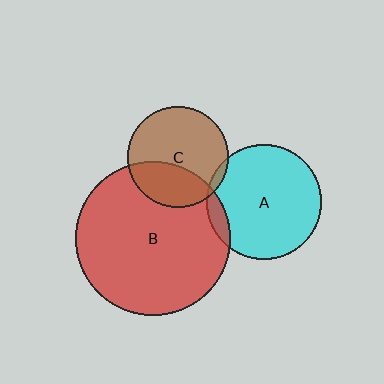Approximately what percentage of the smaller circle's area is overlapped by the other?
Approximately 5%.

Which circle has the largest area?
Circle B (red).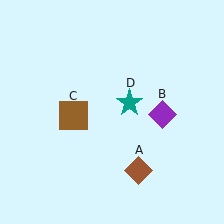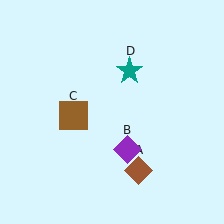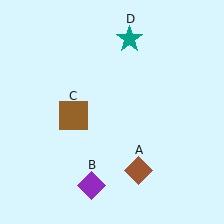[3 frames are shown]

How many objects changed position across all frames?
2 objects changed position: purple diamond (object B), teal star (object D).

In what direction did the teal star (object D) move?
The teal star (object D) moved up.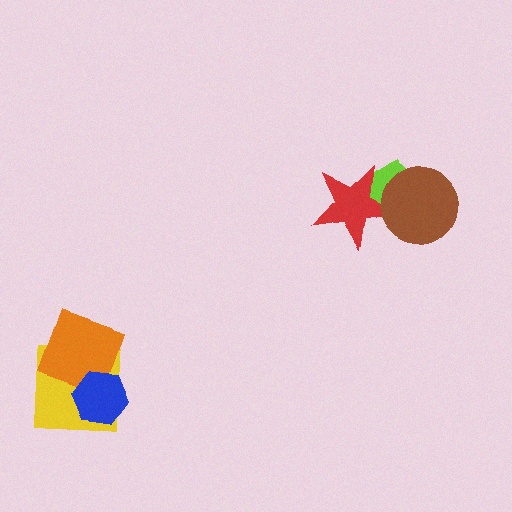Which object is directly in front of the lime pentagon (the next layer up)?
The red star is directly in front of the lime pentagon.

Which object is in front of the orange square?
The blue hexagon is in front of the orange square.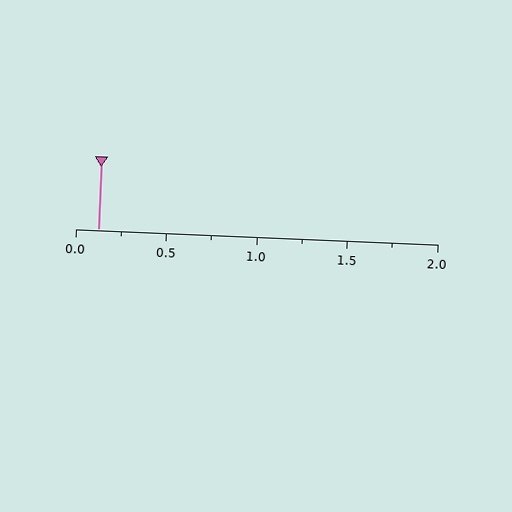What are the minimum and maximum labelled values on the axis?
The axis runs from 0.0 to 2.0.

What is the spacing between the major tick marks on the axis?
The major ticks are spaced 0.5 apart.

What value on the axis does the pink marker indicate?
The marker indicates approximately 0.12.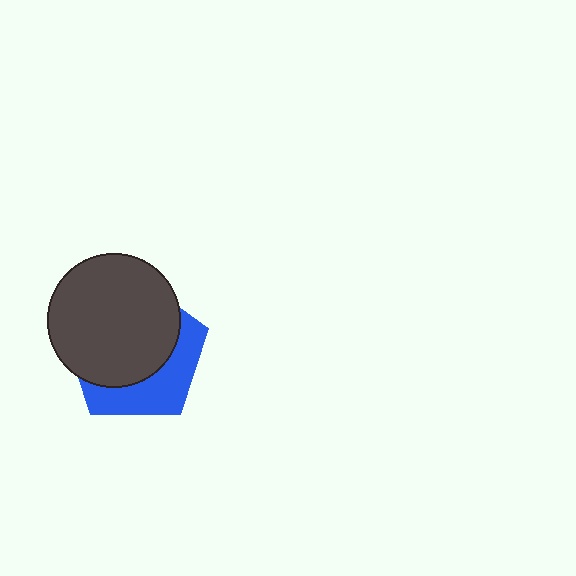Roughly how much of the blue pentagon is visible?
A small part of it is visible (roughly 36%).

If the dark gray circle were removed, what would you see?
You would see the complete blue pentagon.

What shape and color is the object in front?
The object in front is a dark gray circle.